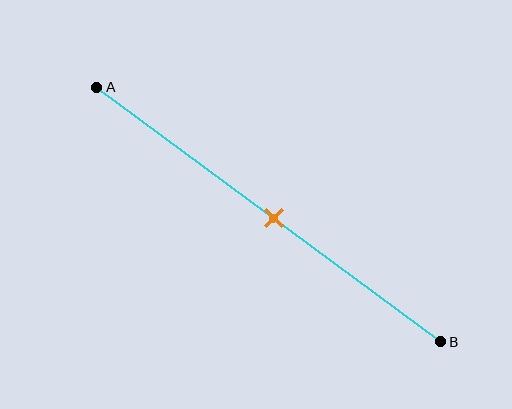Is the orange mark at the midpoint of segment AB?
Yes, the mark is approximately at the midpoint.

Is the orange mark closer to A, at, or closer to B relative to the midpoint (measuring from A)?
The orange mark is approximately at the midpoint of segment AB.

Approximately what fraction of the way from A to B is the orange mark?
The orange mark is approximately 50% of the way from A to B.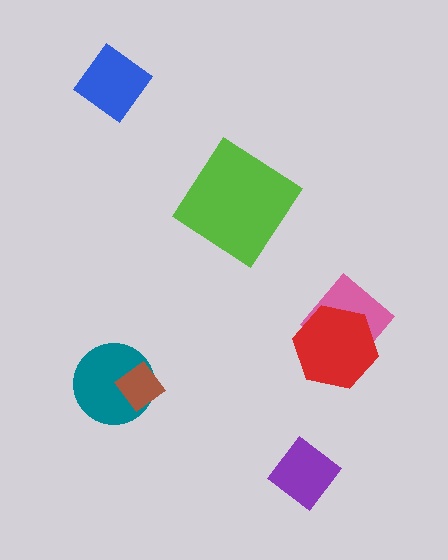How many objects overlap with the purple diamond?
0 objects overlap with the purple diamond.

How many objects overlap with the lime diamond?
0 objects overlap with the lime diamond.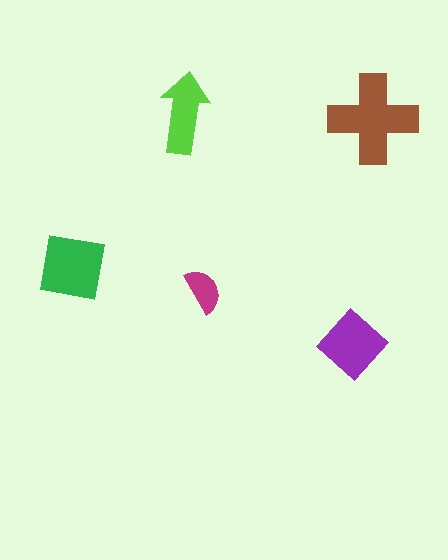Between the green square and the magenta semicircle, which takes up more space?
The green square.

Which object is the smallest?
The magenta semicircle.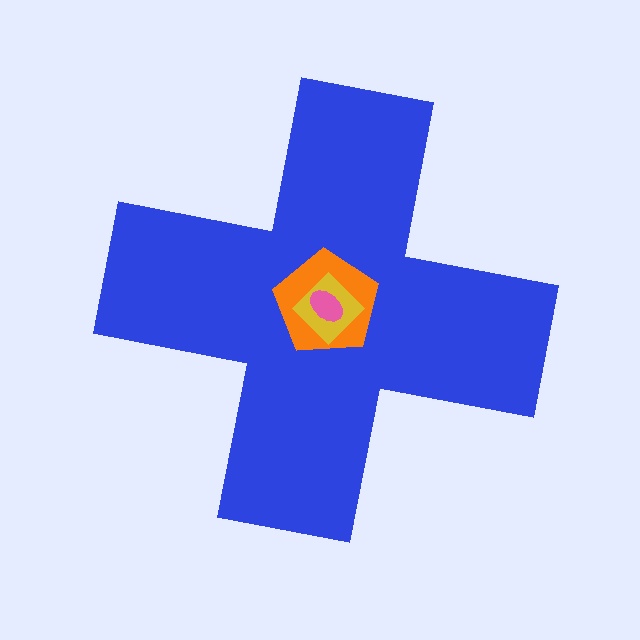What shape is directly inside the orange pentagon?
The yellow diamond.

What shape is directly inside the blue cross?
The orange pentagon.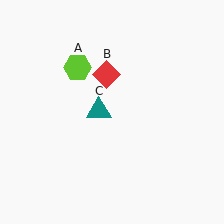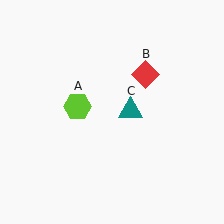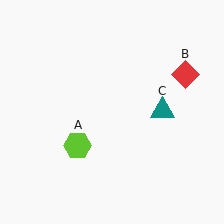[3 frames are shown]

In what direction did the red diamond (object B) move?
The red diamond (object B) moved right.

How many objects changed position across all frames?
3 objects changed position: lime hexagon (object A), red diamond (object B), teal triangle (object C).